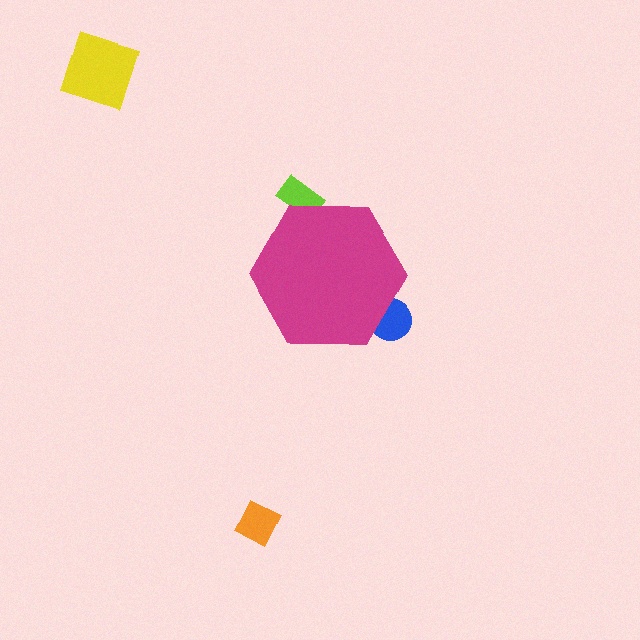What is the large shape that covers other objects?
A magenta hexagon.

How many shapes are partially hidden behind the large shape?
2 shapes are partially hidden.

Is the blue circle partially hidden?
Yes, the blue circle is partially hidden behind the magenta hexagon.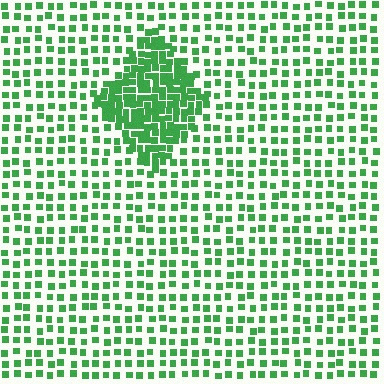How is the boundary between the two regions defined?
The boundary is defined by a change in element density (approximately 2.4x ratio). All elements are the same color, size, and shape.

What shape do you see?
I see a diamond.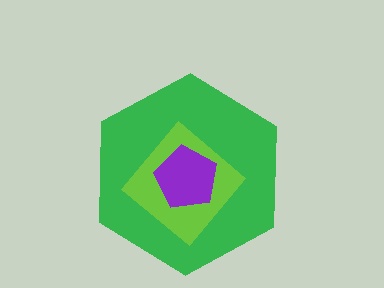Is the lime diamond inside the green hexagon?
Yes.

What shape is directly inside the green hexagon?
The lime diamond.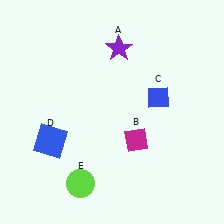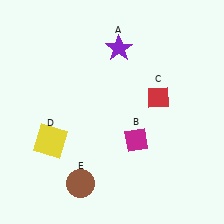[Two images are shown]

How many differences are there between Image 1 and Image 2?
There are 3 differences between the two images.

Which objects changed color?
C changed from blue to red. D changed from blue to yellow. E changed from lime to brown.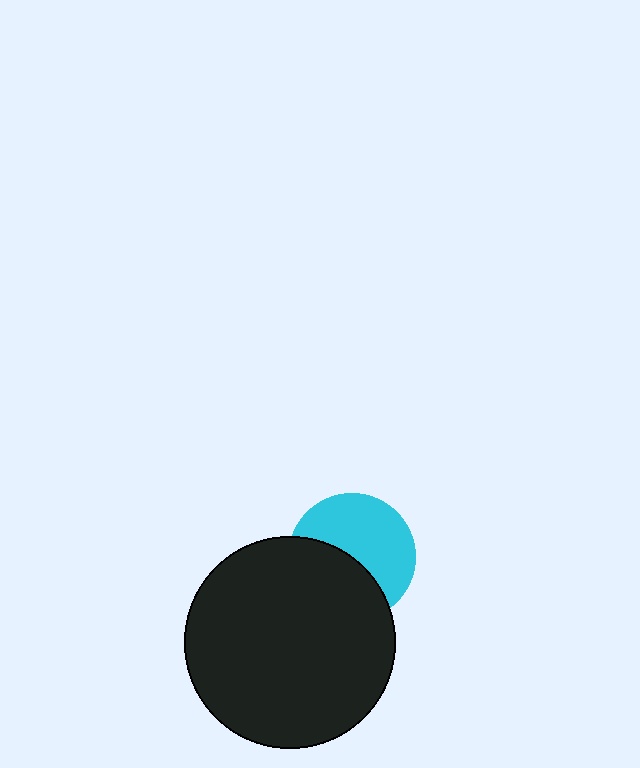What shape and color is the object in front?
The object in front is a black circle.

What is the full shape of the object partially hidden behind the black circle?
The partially hidden object is a cyan circle.